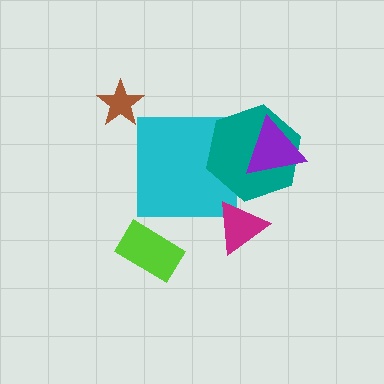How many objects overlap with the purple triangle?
1 object overlaps with the purple triangle.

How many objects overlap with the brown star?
0 objects overlap with the brown star.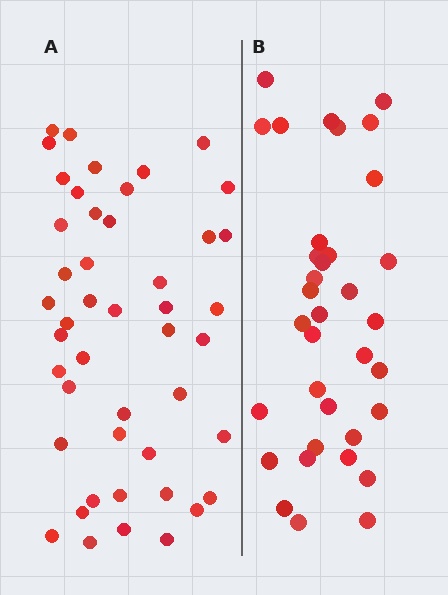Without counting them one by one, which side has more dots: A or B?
Region A (the left region) has more dots.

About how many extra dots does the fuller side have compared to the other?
Region A has roughly 12 or so more dots than region B.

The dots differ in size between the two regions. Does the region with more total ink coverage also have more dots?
No. Region B has more total ink coverage because its dots are larger, but region A actually contains more individual dots. Total area can be misleading — the number of items is what matters here.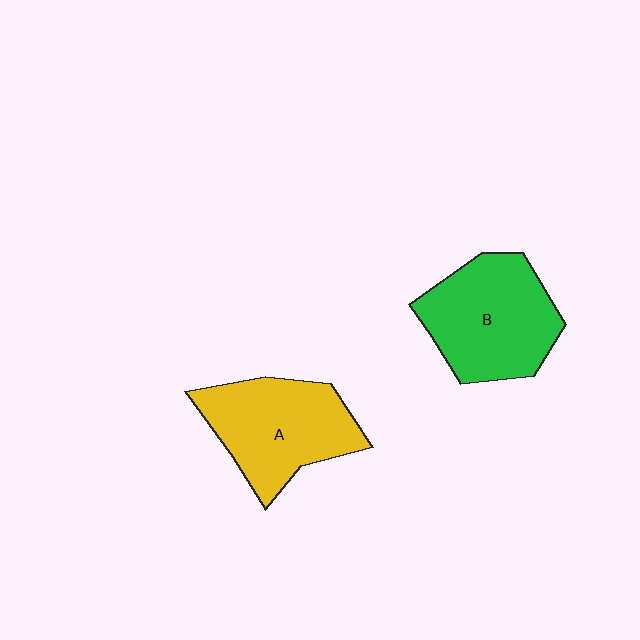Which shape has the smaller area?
Shape A (yellow).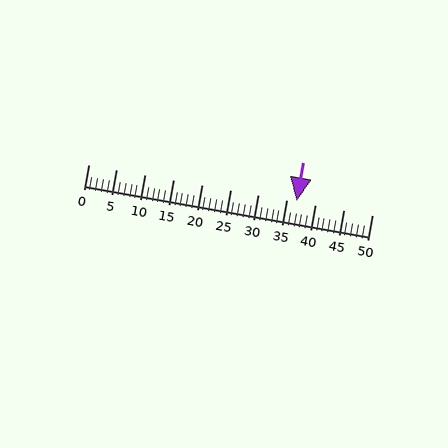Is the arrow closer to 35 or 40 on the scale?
The arrow is closer to 35.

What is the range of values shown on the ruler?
The ruler shows values from 0 to 50.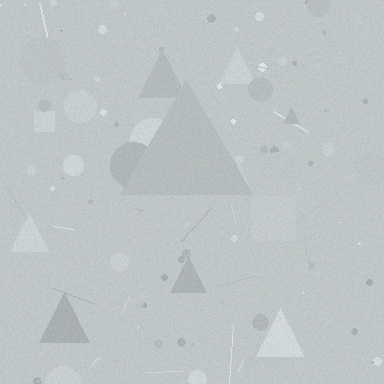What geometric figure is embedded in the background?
A triangle is embedded in the background.